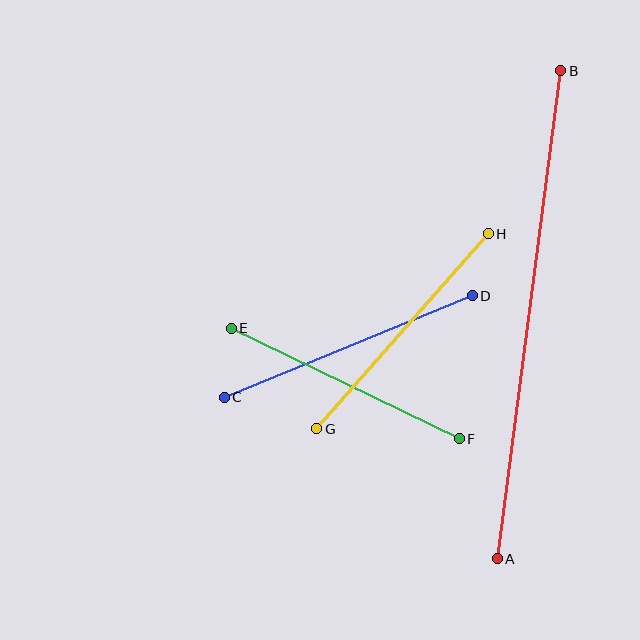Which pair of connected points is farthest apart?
Points A and B are farthest apart.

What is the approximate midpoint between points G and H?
The midpoint is at approximately (402, 331) pixels.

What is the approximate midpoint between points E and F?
The midpoint is at approximately (345, 384) pixels.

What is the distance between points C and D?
The distance is approximately 268 pixels.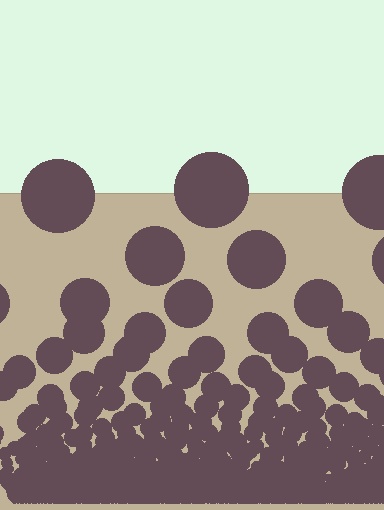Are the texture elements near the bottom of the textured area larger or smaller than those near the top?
Smaller. The gradient is inverted — elements near the bottom are smaller and denser.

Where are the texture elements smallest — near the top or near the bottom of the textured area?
Near the bottom.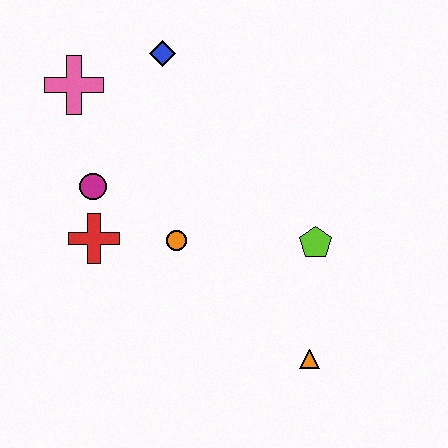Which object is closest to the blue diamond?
The pink cross is closest to the blue diamond.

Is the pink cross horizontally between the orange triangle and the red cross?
No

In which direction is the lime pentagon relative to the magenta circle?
The lime pentagon is to the right of the magenta circle.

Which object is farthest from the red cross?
The orange triangle is farthest from the red cross.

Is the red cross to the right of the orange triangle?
No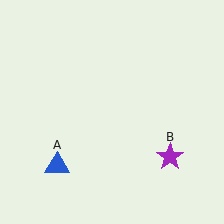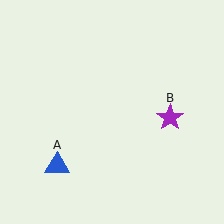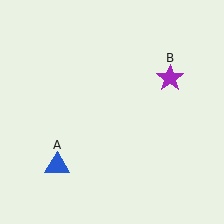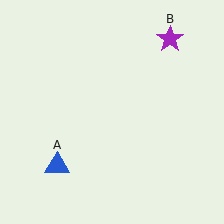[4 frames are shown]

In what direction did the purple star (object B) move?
The purple star (object B) moved up.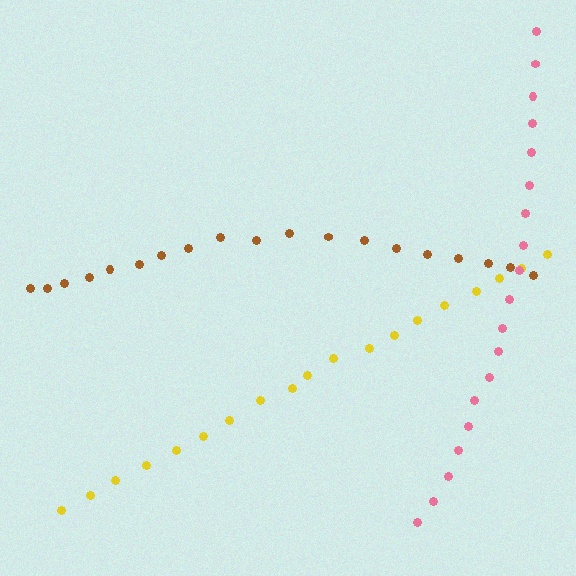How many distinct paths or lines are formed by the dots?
There are 3 distinct paths.